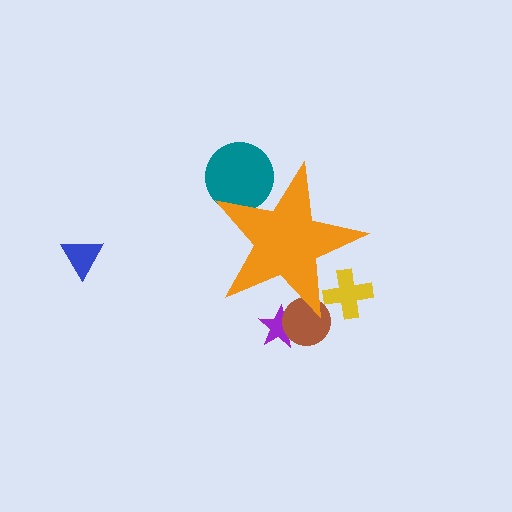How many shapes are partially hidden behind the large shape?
4 shapes are partially hidden.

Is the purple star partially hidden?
Yes, the purple star is partially hidden behind the orange star.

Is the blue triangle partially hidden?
No, the blue triangle is fully visible.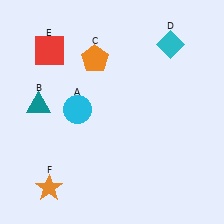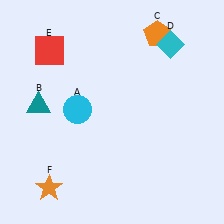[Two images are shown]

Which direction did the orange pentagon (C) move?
The orange pentagon (C) moved right.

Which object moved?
The orange pentagon (C) moved right.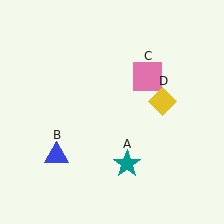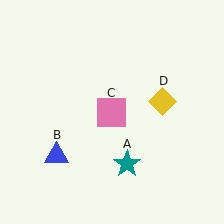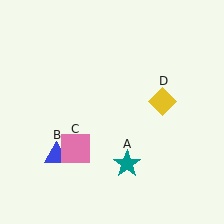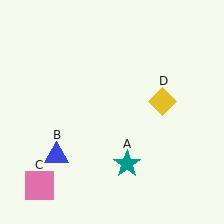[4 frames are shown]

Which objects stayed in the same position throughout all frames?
Teal star (object A) and blue triangle (object B) and yellow diamond (object D) remained stationary.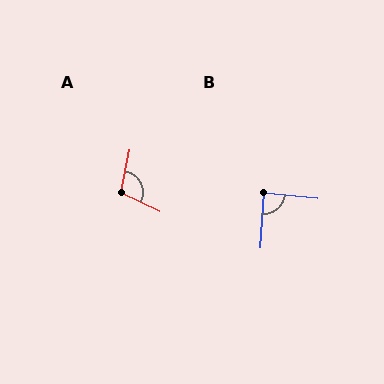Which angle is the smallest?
B, at approximately 89 degrees.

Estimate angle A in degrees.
Approximately 104 degrees.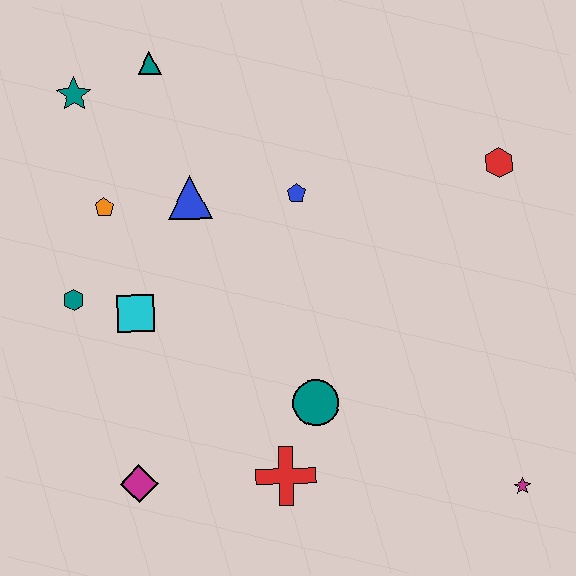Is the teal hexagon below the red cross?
No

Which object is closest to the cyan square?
The teal hexagon is closest to the cyan square.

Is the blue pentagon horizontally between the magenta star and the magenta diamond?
Yes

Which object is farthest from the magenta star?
The teal star is farthest from the magenta star.